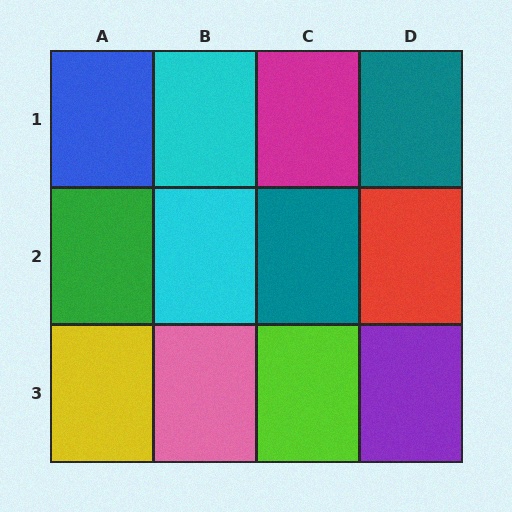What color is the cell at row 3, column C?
Lime.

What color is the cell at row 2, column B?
Cyan.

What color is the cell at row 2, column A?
Green.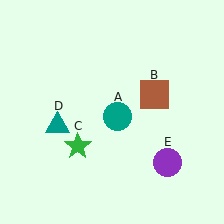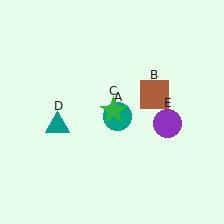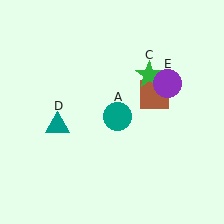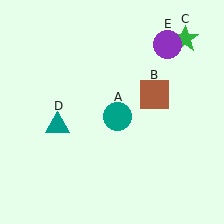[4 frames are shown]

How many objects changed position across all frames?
2 objects changed position: green star (object C), purple circle (object E).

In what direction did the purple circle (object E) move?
The purple circle (object E) moved up.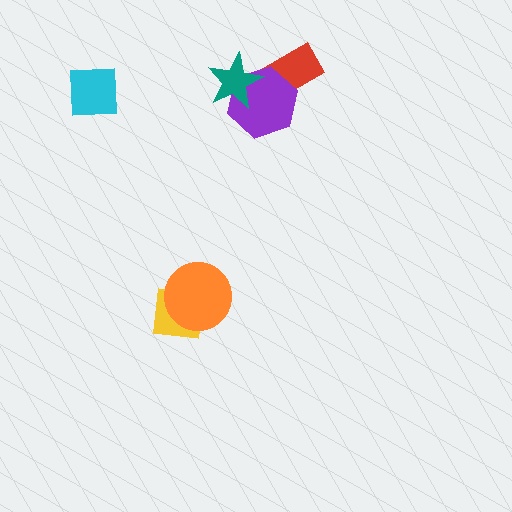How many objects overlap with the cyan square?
0 objects overlap with the cyan square.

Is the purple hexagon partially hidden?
Yes, it is partially covered by another shape.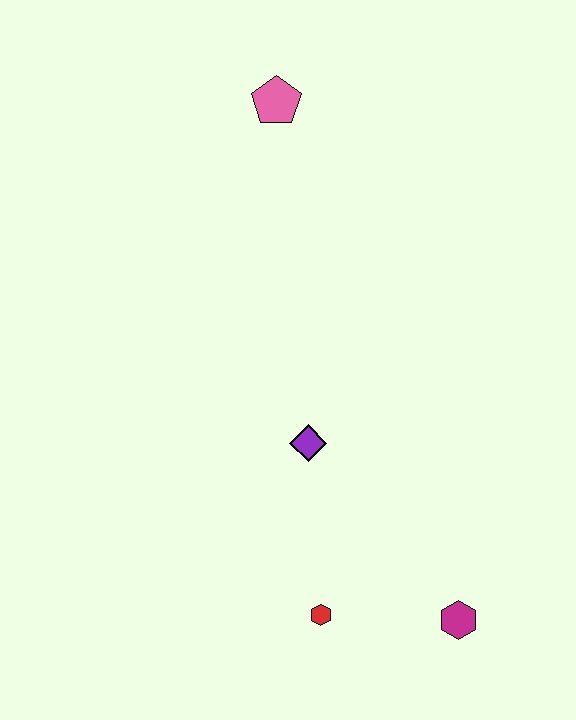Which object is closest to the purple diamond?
The red hexagon is closest to the purple diamond.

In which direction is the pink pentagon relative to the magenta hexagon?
The pink pentagon is above the magenta hexagon.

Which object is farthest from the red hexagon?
The pink pentagon is farthest from the red hexagon.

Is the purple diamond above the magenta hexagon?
Yes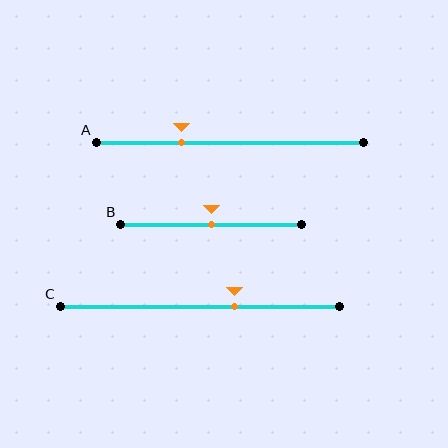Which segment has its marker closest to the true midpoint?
Segment B has its marker closest to the true midpoint.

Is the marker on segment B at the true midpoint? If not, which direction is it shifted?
Yes, the marker on segment B is at the true midpoint.